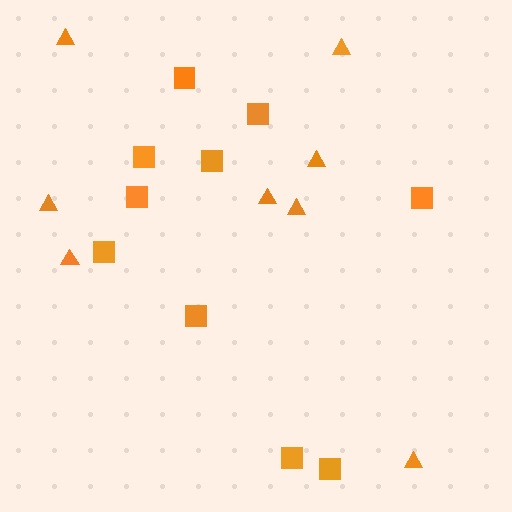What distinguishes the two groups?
There are 2 groups: one group of triangles (8) and one group of squares (10).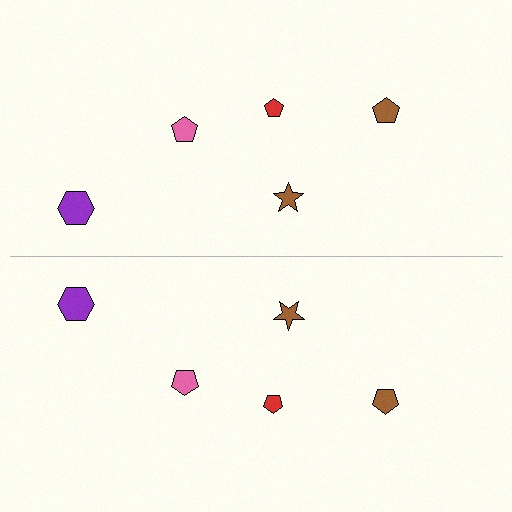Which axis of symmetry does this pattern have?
The pattern has a horizontal axis of symmetry running through the center of the image.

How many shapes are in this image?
There are 10 shapes in this image.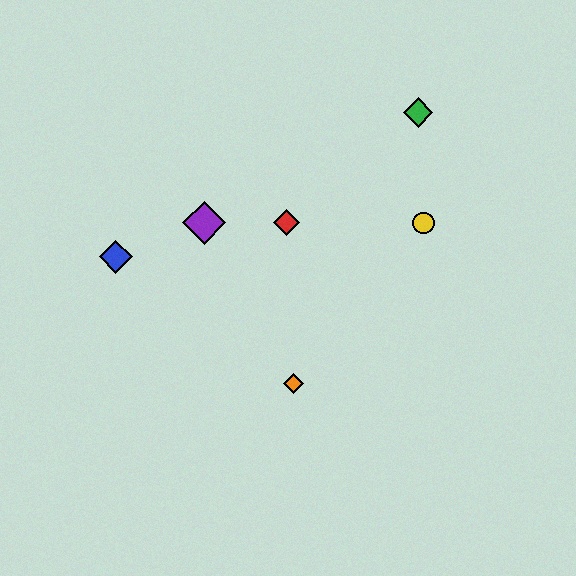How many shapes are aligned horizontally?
3 shapes (the red diamond, the yellow circle, the purple diamond) are aligned horizontally.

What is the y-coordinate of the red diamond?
The red diamond is at y≈223.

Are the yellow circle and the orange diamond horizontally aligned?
No, the yellow circle is at y≈223 and the orange diamond is at y≈384.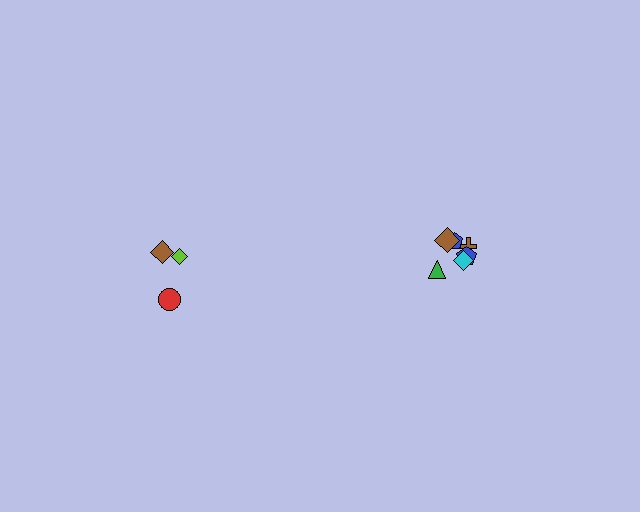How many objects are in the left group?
There are 3 objects.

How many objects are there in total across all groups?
There are 9 objects.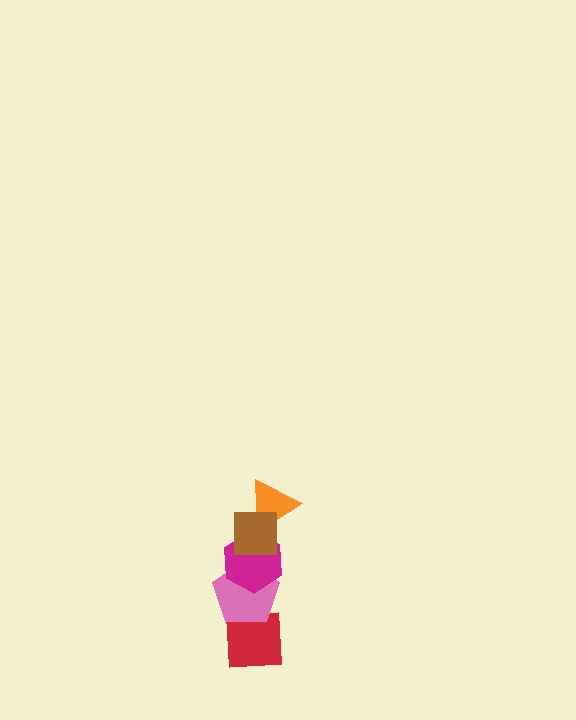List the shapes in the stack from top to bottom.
From top to bottom: the brown square, the orange triangle, the magenta hexagon, the pink pentagon, the red square.